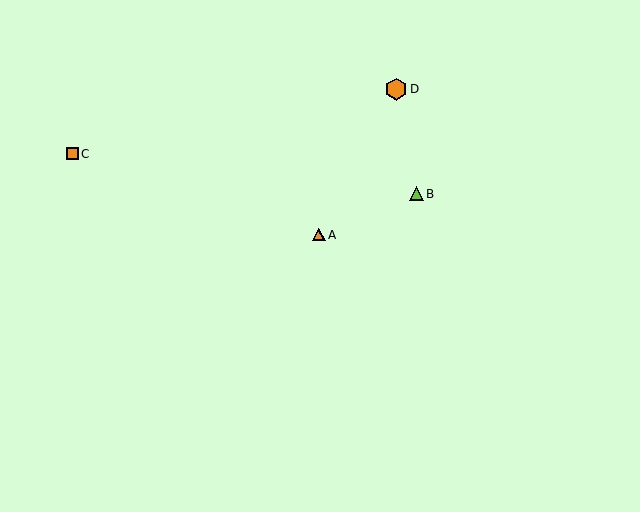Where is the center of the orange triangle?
The center of the orange triangle is at (319, 235).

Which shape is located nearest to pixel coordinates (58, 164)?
The orange square (labeled C) at (72, 154) is nearest to that location.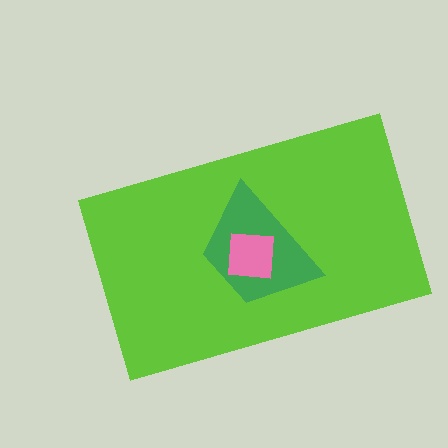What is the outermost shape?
The lime rectangle.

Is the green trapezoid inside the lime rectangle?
Yes.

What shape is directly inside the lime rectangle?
The green trapezoid.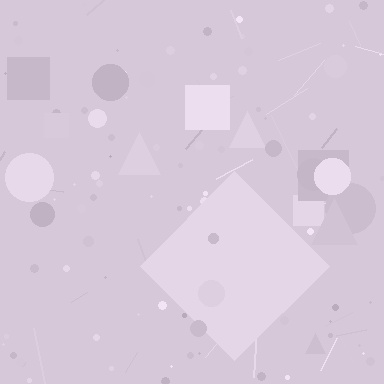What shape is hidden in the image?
A diamond is hidden in the image.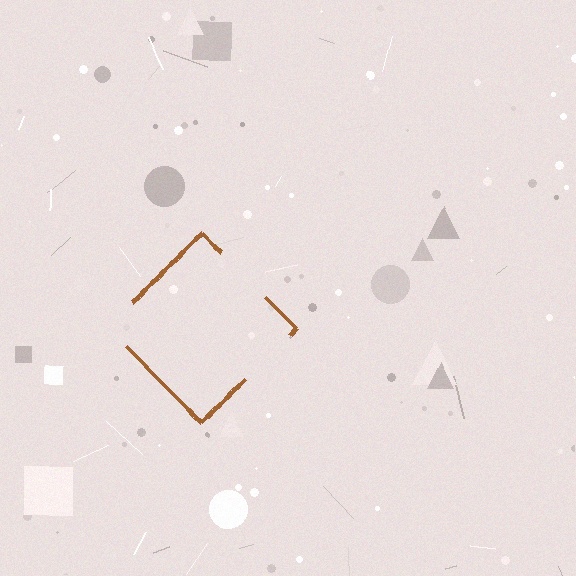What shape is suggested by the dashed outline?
The dashed outline suggests a diamond.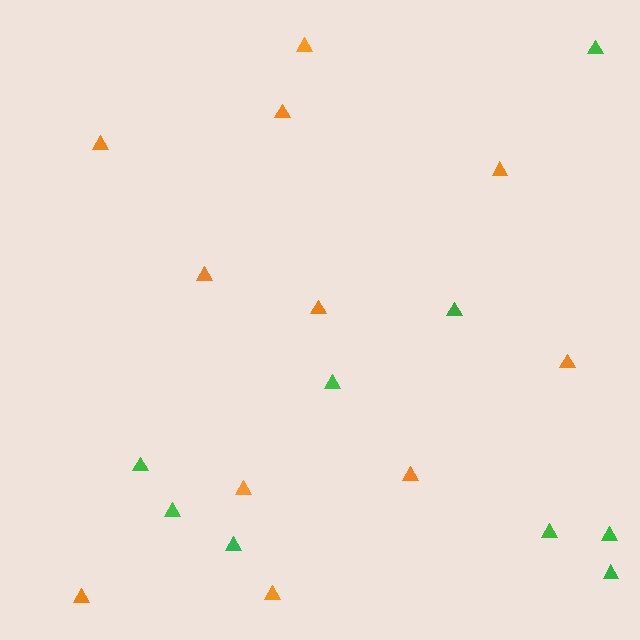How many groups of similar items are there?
There are 2 groups: one group of green triangles (9) and one group of orange triangles (11).